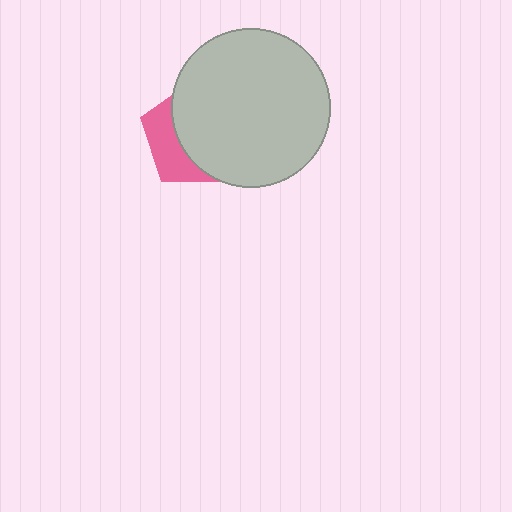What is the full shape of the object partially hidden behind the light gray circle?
The partially hidden object is a pink pentagon.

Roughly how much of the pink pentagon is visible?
A small part of it is visible (roughly 34%).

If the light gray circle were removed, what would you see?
You would see the complete pink pentagon.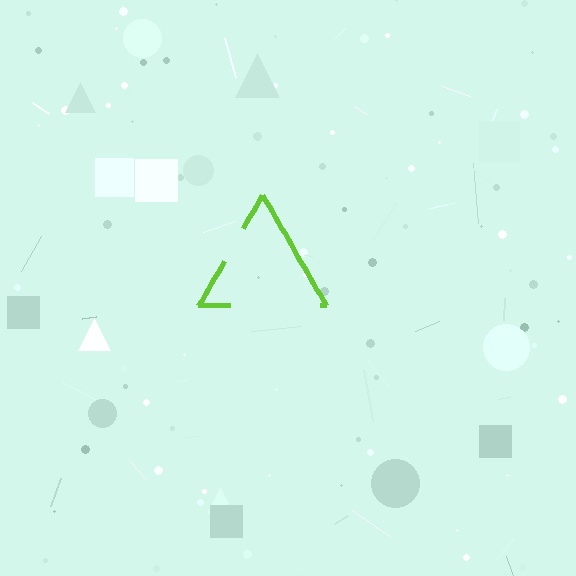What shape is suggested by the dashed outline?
The dashed outline suggests a triangle.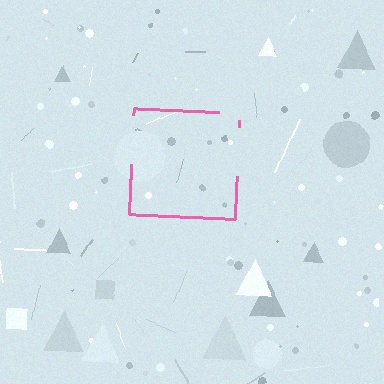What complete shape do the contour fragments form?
The contour fragments form a square.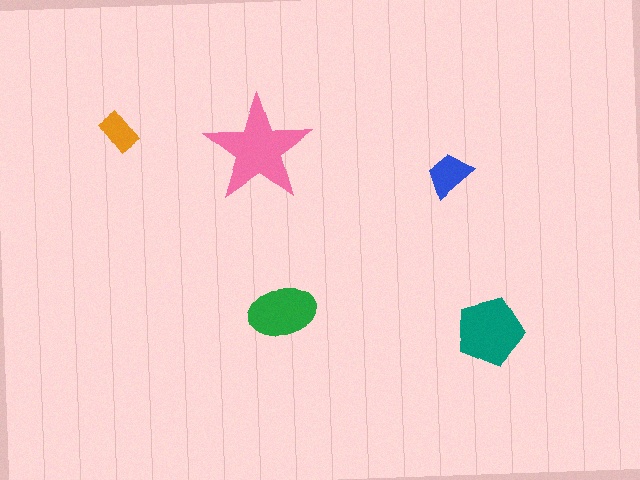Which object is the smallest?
The orange rectangle.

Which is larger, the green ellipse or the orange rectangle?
The green ellipse.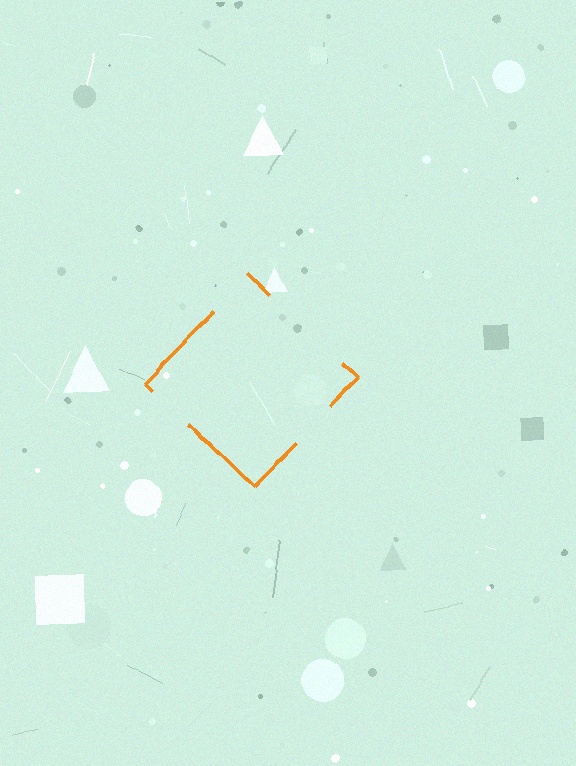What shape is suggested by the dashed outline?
The dashed outline suggests a diamond.